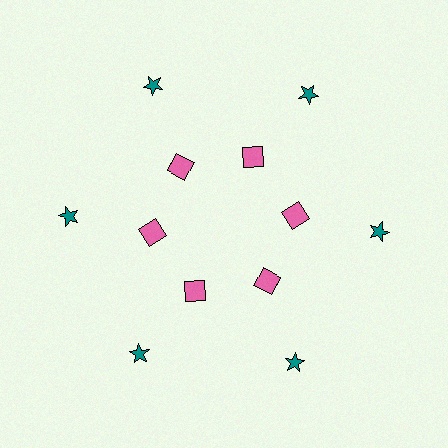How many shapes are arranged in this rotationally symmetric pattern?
There are 12 shapes, arranged in 6 groups of 2.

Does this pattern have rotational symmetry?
Yes, this pattern has 6-fold rotational symmetry. It looks the same after rotating 60 degrees around the center.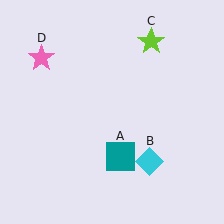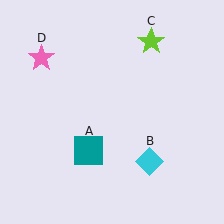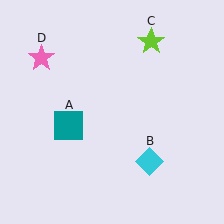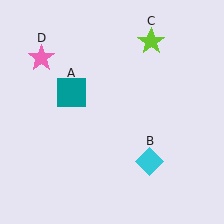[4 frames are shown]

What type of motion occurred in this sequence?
The teal square (object A) rotated clockwise around the center of the scene.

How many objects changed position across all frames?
1 object changed position: teal square (object A).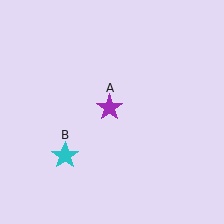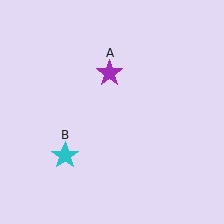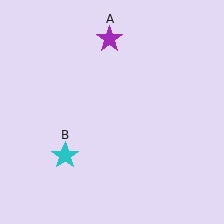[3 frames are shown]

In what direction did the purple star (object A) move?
The purple star (object A) moved up.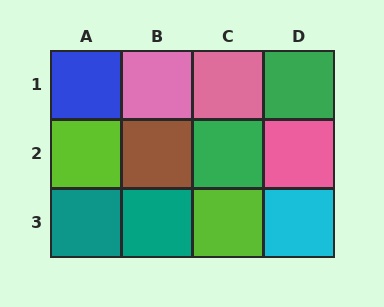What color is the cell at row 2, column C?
Green.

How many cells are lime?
2 cells are lime.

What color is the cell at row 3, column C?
Lime.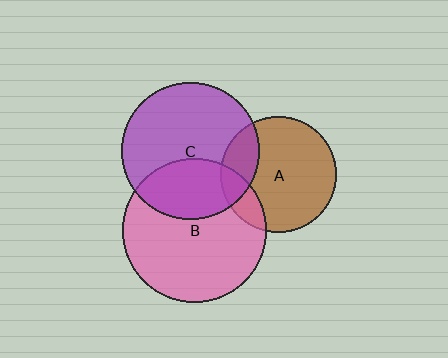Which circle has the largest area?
Circle B (pink).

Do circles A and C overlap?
Yes.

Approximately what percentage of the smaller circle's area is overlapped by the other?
Approximately 20%.